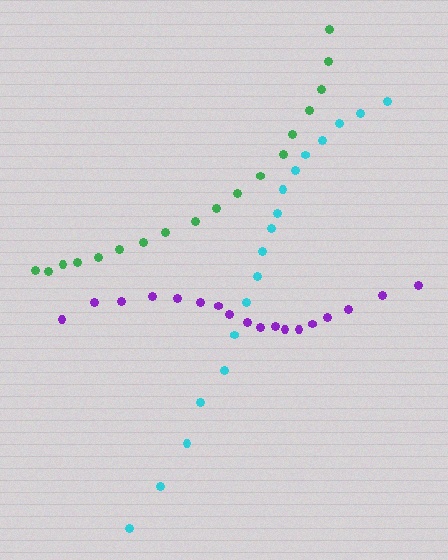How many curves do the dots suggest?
There are 3 distinct paths.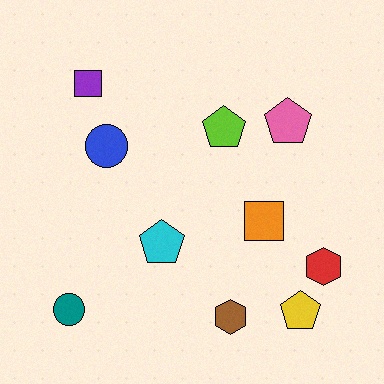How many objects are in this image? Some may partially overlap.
There are 10 objects.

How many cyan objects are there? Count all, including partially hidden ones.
There is 1 cyan object.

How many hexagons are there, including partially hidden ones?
There are 2 hexagons.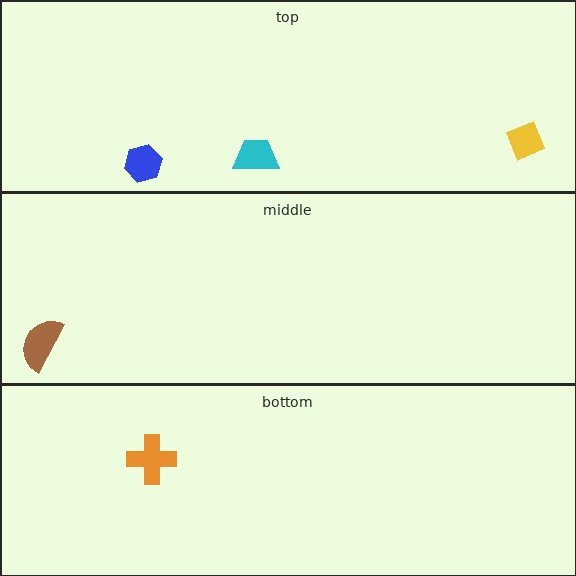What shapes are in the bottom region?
The orange cross.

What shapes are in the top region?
The cyan trapezoid, the blue hexagon, the yellow diamond.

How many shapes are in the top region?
3.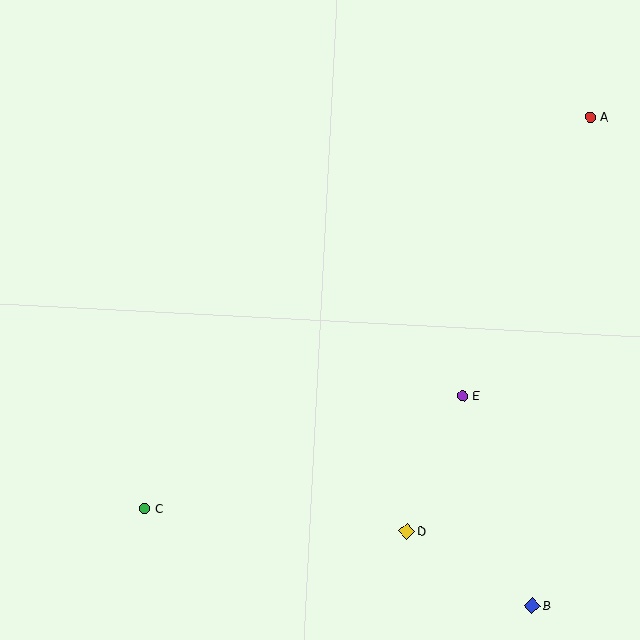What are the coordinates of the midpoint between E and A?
The midpoint between E and A is at (526, 256).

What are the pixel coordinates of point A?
Point A is at (590, 117).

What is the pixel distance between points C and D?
The distance between C and D is 263 pixels.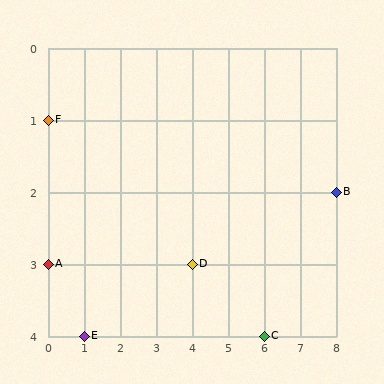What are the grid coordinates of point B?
Point B is at grid coordinates (8, 2).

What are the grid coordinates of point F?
Point F is at grid coordinates (0, 1).